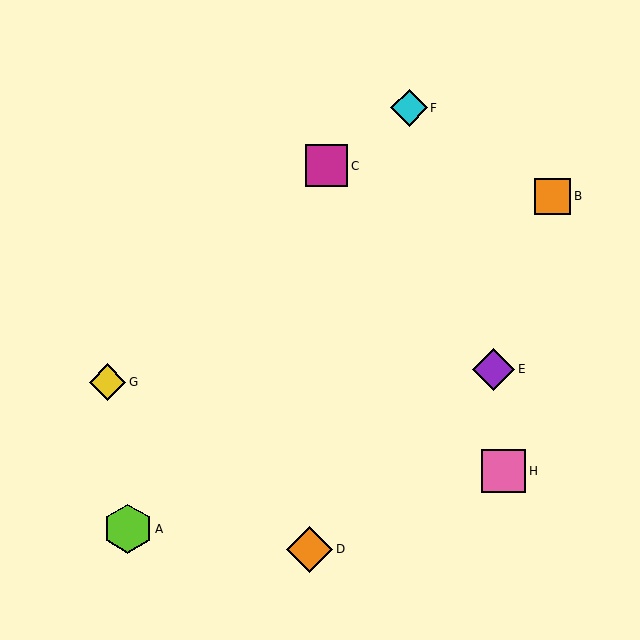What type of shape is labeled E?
Shape E is a purple diamond.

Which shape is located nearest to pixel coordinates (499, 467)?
The pink square (labeled H) at (504, 471) is nearest to that location.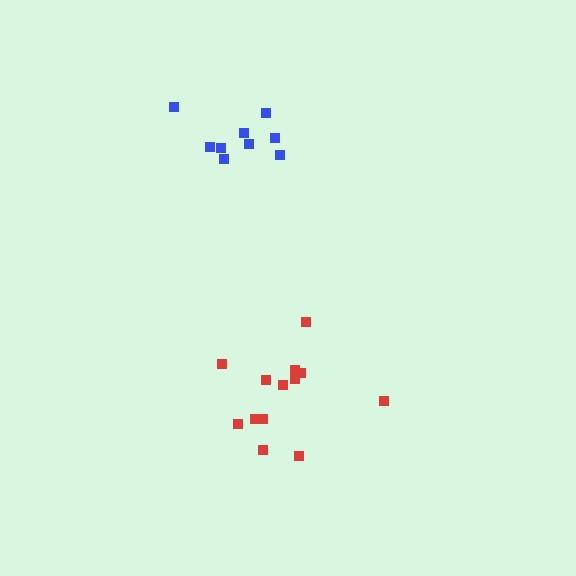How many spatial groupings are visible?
There are 2 spatial groupings.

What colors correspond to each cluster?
The clusters are colored: red, blue.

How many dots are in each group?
Group 1: 13 dots, Group 2: 9 dots (22 total).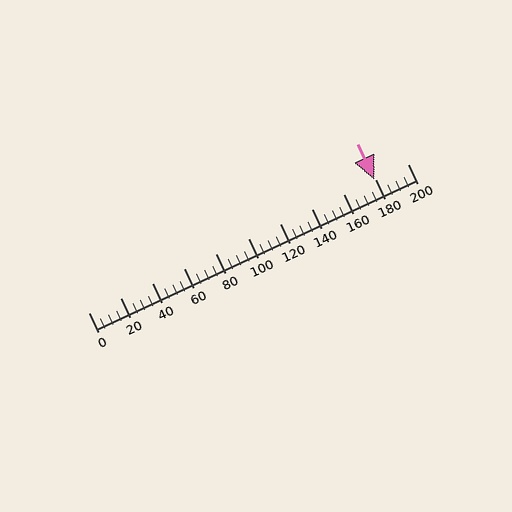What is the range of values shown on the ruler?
The ruler shows values from 0 to 200.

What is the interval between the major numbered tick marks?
The major tick marks are spaced 20 units apart.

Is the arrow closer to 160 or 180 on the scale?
The arrow is closer to 180.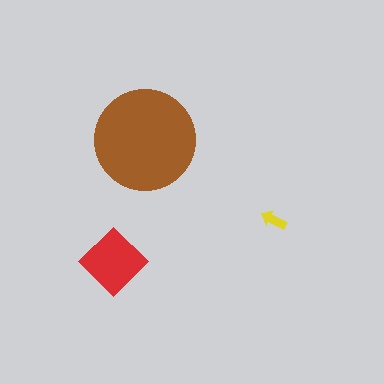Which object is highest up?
The brown circle is topmost.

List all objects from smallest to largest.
The yellow arrow, the red diamond, the brown circle.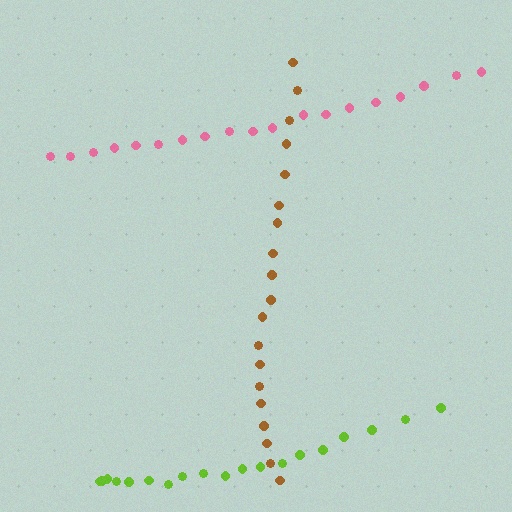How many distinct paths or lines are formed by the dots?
There are 3 distinct paths.